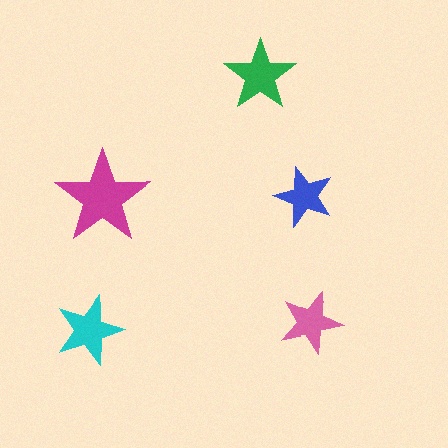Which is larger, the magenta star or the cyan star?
The magenta one.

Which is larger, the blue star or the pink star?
The pink one.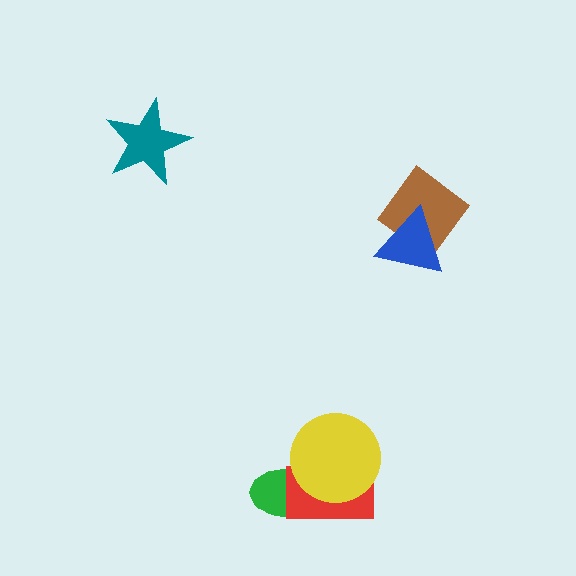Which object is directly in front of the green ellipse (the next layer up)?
The red rectangle is directly in front of the green ellipse.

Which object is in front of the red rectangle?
The yellow circle is in front of the red rectangle.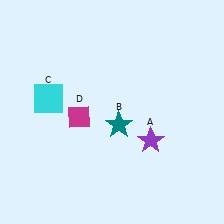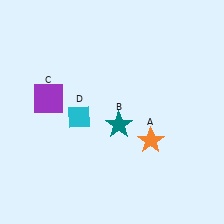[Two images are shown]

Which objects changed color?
A changed from purple to orange. C changed from cyan to purple. D changed from magenta to cyan.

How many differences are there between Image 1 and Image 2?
There are 3 differences between the two images.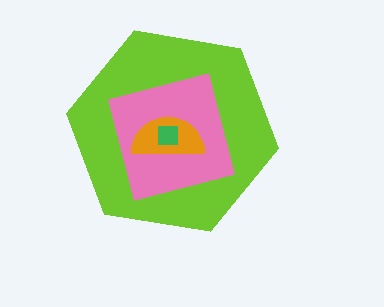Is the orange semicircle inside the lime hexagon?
Yes.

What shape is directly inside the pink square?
The orange semicircle.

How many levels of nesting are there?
4.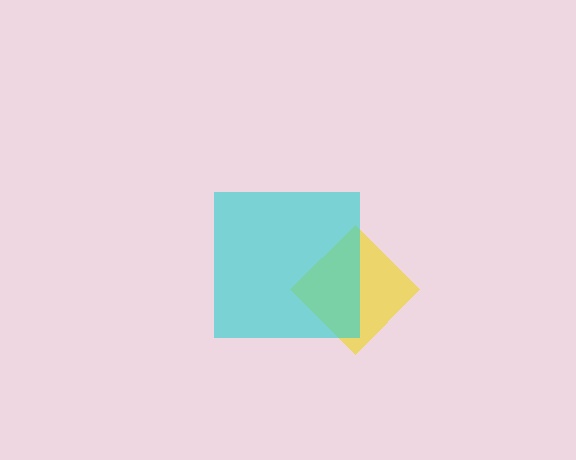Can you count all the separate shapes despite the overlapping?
Yes, there are 2 separate shapes.